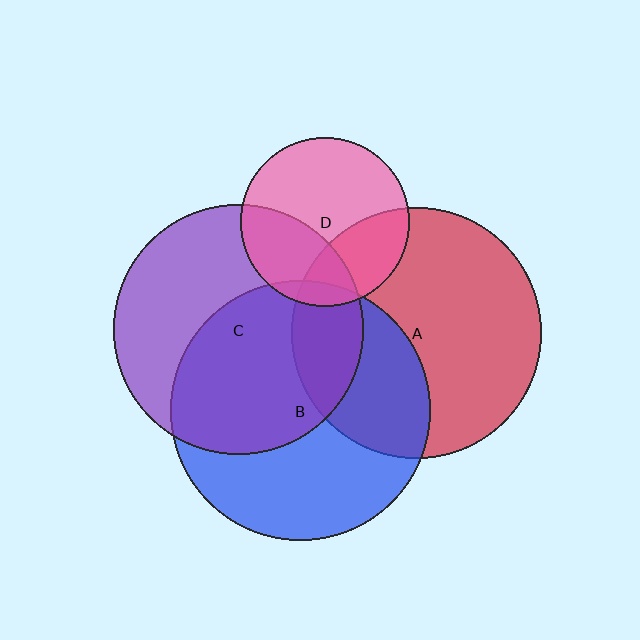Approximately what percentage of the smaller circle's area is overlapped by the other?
Approximately 20%.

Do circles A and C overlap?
Yes.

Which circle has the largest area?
Circle B (blue).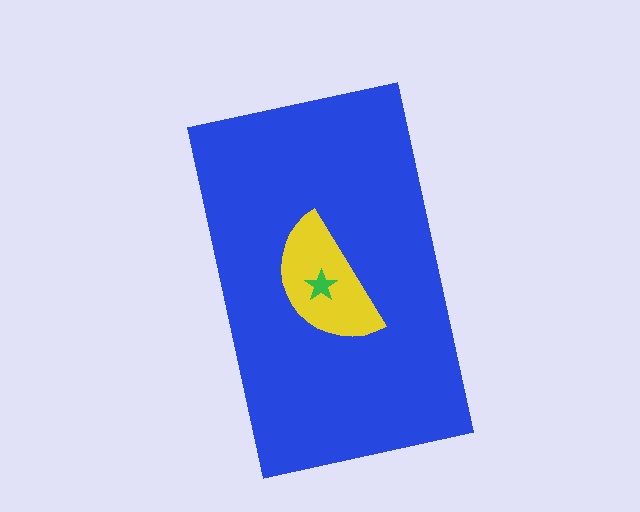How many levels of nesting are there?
3.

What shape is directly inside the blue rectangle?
The yellow semicircle.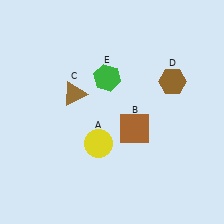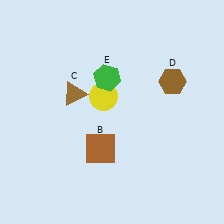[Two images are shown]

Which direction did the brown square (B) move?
The brown square (B) moved left.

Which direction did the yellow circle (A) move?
The yellow circle (A) moved up.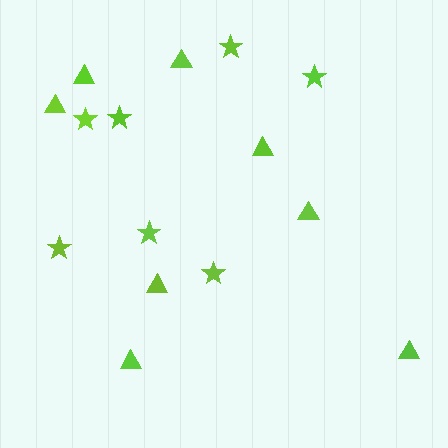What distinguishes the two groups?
There are 2 groups: one group of stars (7) and one group of triangles (8).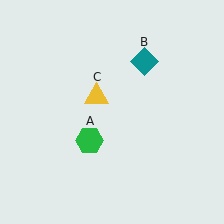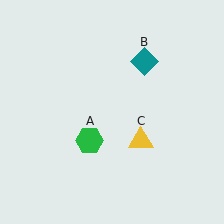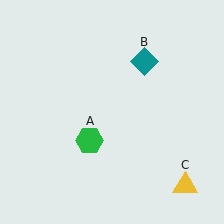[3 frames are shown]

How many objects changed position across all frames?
1 object changed position: yellow triangle (object C).